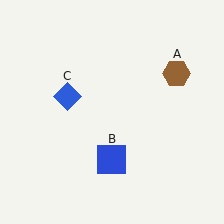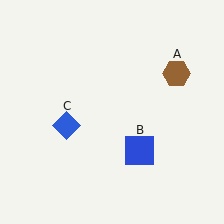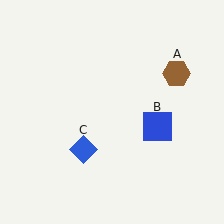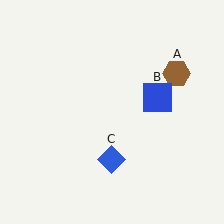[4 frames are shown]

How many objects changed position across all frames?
2 objects changed position: blue square (object B), blue diamond (object C).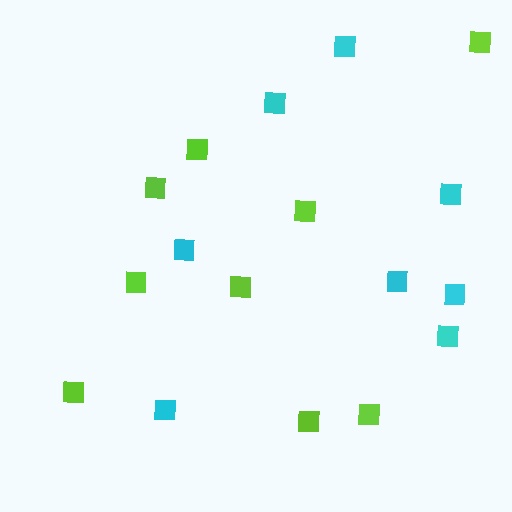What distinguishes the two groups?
There are 2 groups: one group of cyan squares (8) and one group of lime squares (9).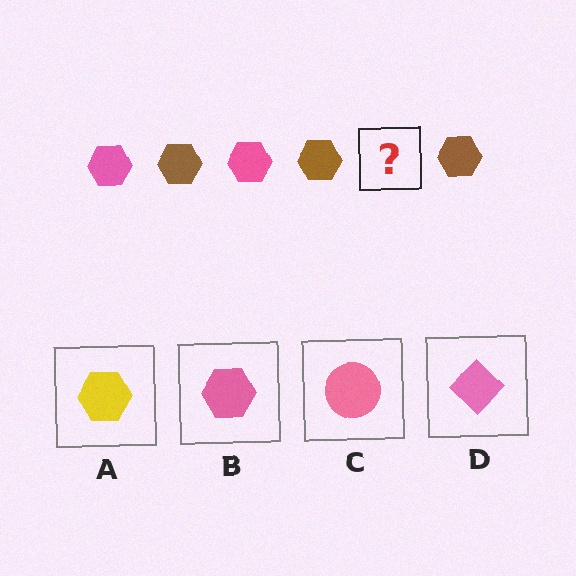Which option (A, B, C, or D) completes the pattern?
B.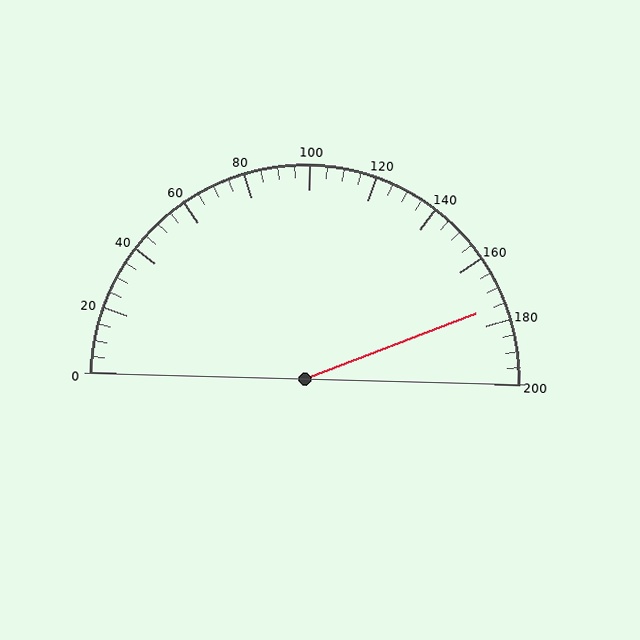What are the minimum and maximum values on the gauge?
The gauge ranges from 0 to 200.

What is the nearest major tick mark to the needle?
The nearest major tick mark is 180.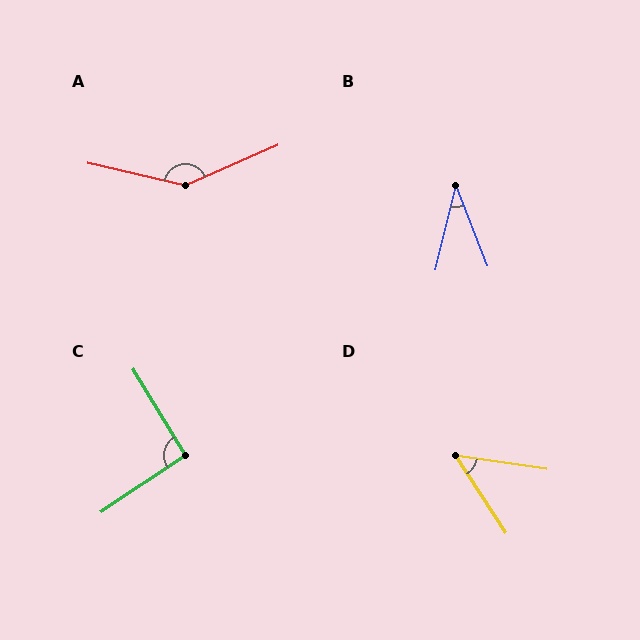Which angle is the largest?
A, at approximately 144 degrees.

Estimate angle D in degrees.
Approximately 49 degrees.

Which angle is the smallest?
B, at approximately 35 degrees.